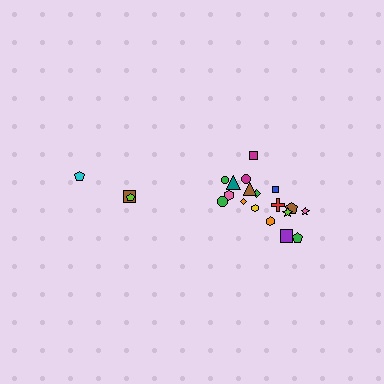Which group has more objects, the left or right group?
The right group.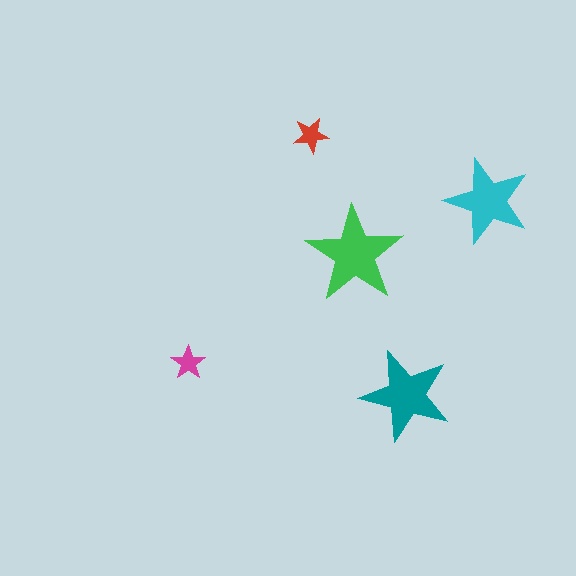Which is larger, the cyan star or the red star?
The cyan one.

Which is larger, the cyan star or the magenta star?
The cyan one.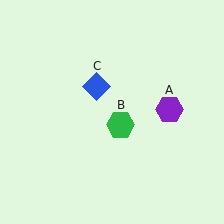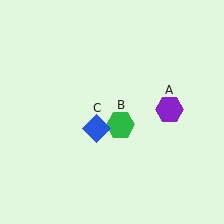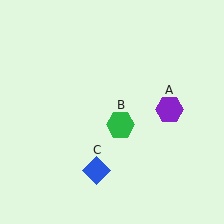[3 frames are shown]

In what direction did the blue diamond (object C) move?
The blue diamond (object C) moved down.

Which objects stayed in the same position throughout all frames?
Purple hexagon (object A) and green hexagon (object B) remained stationary.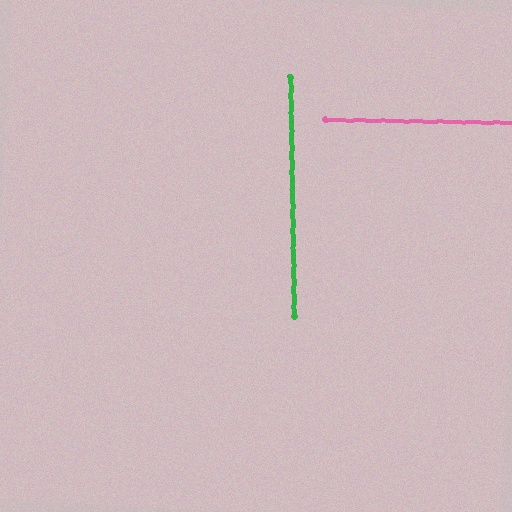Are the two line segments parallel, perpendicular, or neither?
Perpendicular — they meet at approximately 88°.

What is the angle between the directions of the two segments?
Approximately 88 degrees.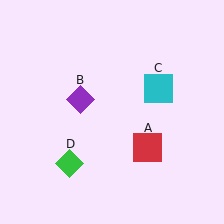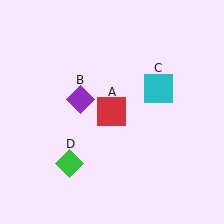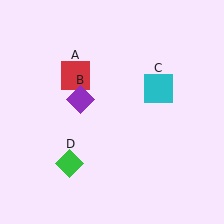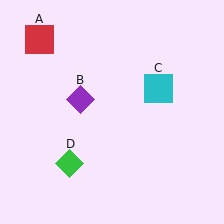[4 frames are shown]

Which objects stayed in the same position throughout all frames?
Purple diamond (object B) and cyan square (object C) and green diamond (object D) remained stationary.